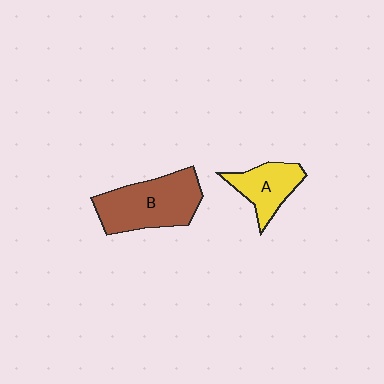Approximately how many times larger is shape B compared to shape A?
Approximately 1.7 times.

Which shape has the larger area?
Shape B (brown).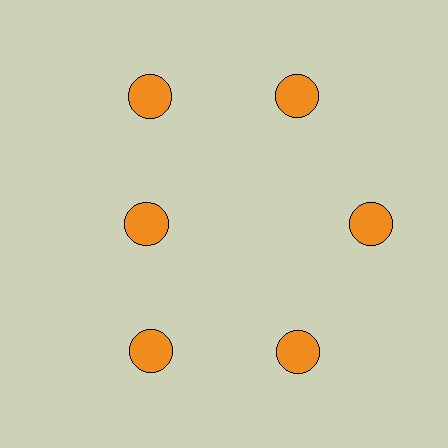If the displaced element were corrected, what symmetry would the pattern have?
It would have 6-fold rotational symmetry — the pattern would map onto itself every 60 degrees.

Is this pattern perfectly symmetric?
No. The 6 orange circles are arranged in a ring, but one element near the 9 o'clock position is pulled inward toward the center, breaking the 6-fold rotational symmetry.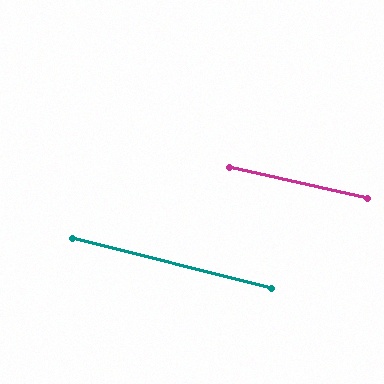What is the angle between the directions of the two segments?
Approximately 1 degree.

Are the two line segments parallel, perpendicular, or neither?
Parallel — their directions differ by only 1.4°.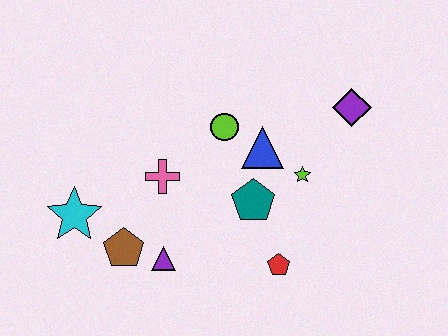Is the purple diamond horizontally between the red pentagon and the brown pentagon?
No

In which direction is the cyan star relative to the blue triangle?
The cyan star is to the left of the blue triangle.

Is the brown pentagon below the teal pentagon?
Yes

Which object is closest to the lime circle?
The blue triangle is closest to the lime circle.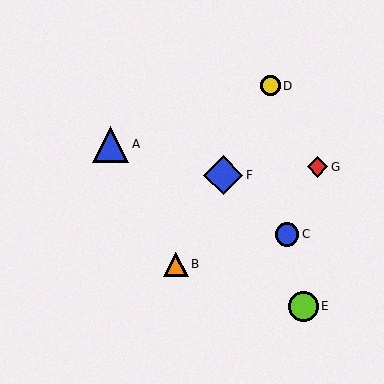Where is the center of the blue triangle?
The center of the blue triangle is at (111, 144).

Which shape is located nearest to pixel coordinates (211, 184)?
The blue diamond (labeled F) at (223, 175) is nearest to that location.